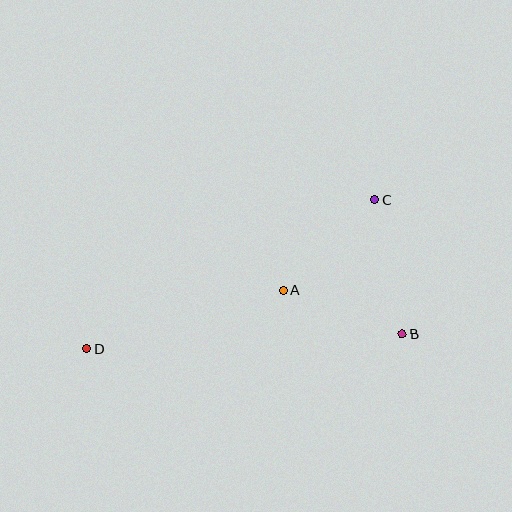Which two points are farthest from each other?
Points C and D are farthest from each other.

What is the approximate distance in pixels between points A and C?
The distance between A and C is approximately 129 pixels.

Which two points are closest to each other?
Points A and B are closest to each other.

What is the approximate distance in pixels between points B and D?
The distance between B and D is approximately 316 pixels.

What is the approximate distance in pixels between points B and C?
The distance between B and C is approximately 137 pixels.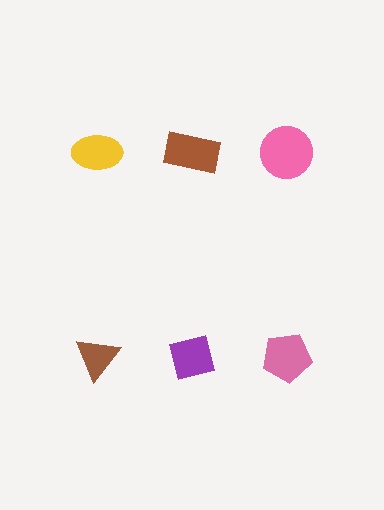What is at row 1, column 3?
A pink circle.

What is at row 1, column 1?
A yellow ellipse.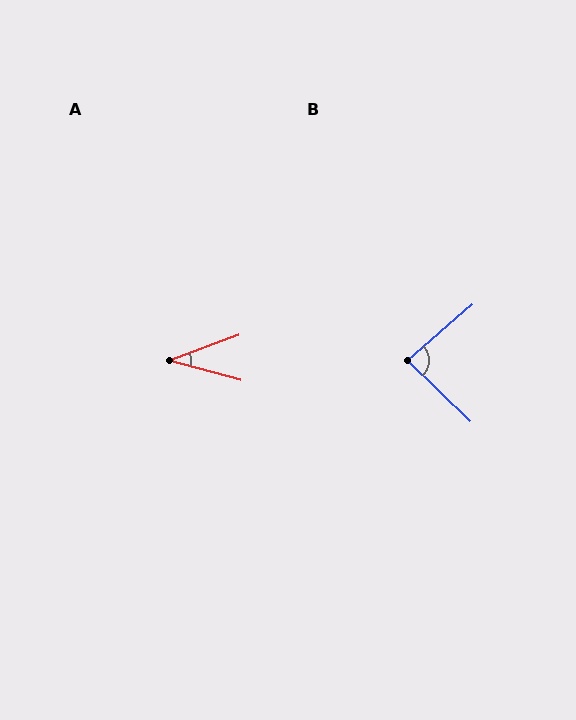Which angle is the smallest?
A, at approximately 36 degrees.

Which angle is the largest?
B, at approximately 85 degrees.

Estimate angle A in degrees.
Approximately 36 degrees.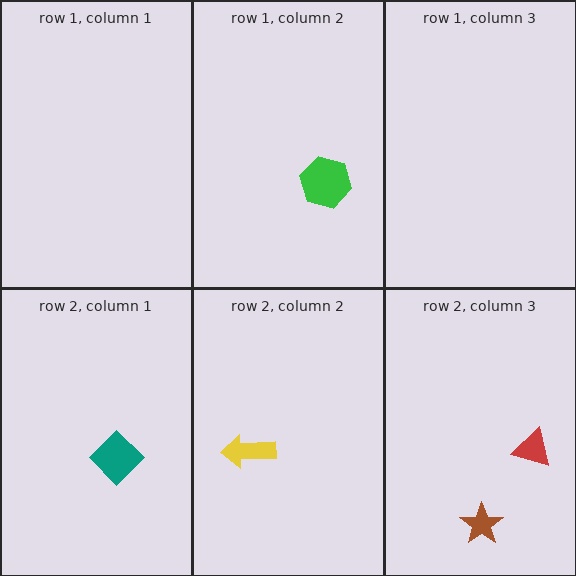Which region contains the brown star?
The row 2, column 3 region.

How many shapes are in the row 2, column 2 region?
1.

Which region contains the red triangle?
The row 2, column 3 region.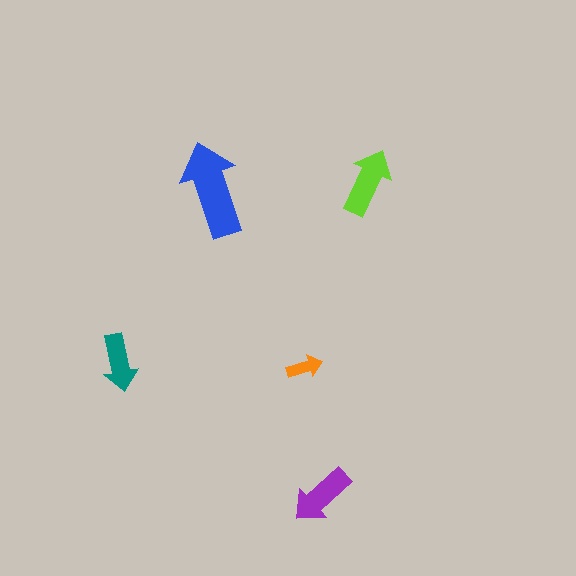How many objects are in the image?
There are 5 objects in the image.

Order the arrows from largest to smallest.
the blue one, the lime one, the purple one, the teal one, the orange one.